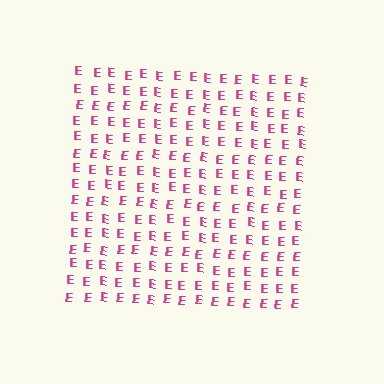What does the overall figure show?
The overall figure shows a square.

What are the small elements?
The small elements are letter E's.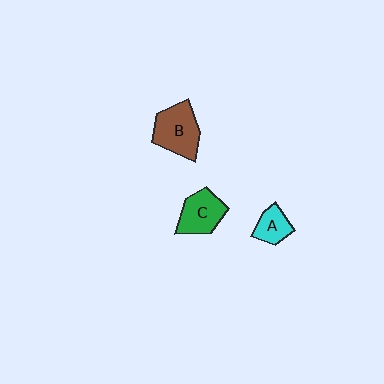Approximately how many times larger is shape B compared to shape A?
Approximately 1.9 times.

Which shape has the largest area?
Shape B (brown).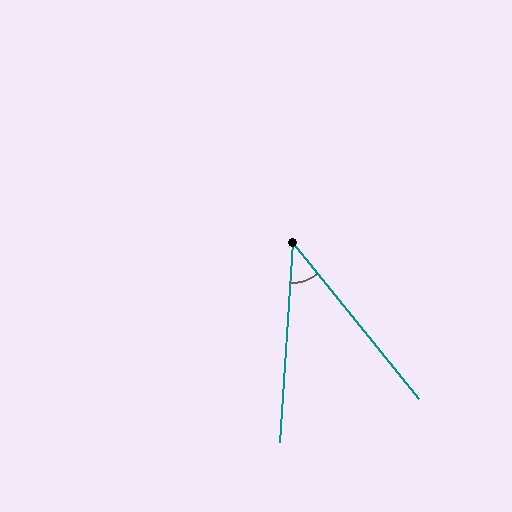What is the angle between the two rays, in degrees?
Approximately 43 degrees.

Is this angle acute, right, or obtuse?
It is acute.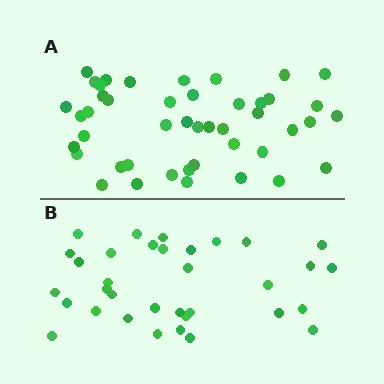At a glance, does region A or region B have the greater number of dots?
Region A (the top region) has more dots.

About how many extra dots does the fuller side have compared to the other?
Region A has roughly 12 or so more dots than region B.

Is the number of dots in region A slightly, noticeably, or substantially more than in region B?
Region A has noticeably more, but not dramatically so. The ratio is roughly 1.3 to 1.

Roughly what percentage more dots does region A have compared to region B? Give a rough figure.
About 30% more.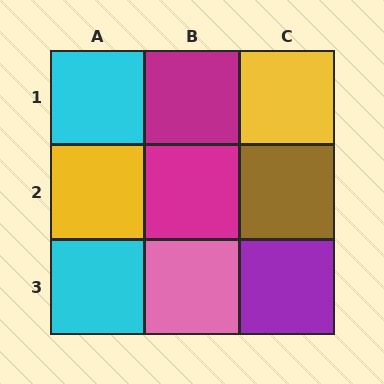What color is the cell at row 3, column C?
Purple.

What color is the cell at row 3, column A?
Cyan.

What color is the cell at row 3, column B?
Pink.